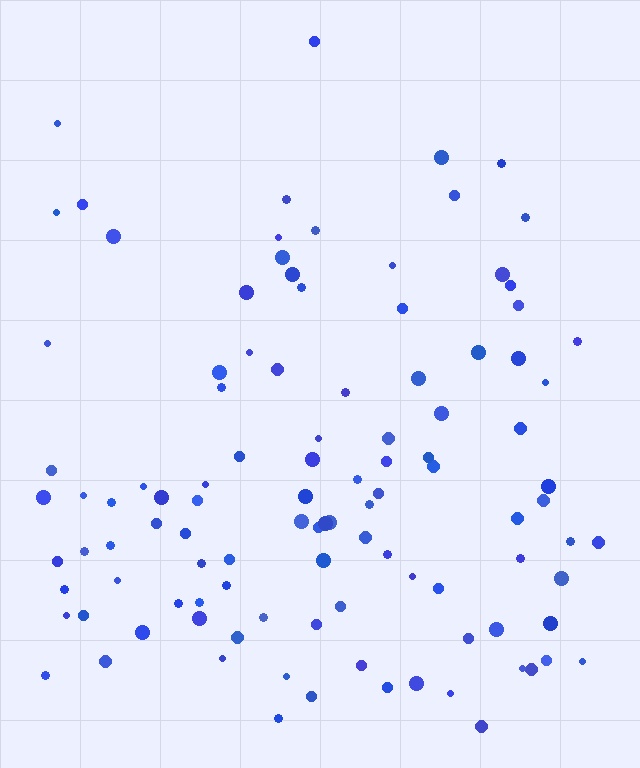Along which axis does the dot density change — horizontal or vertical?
Vertical.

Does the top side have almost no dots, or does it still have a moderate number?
Still a moderate number, just noticeably fewer than the bottom.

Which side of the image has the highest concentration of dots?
The bottom.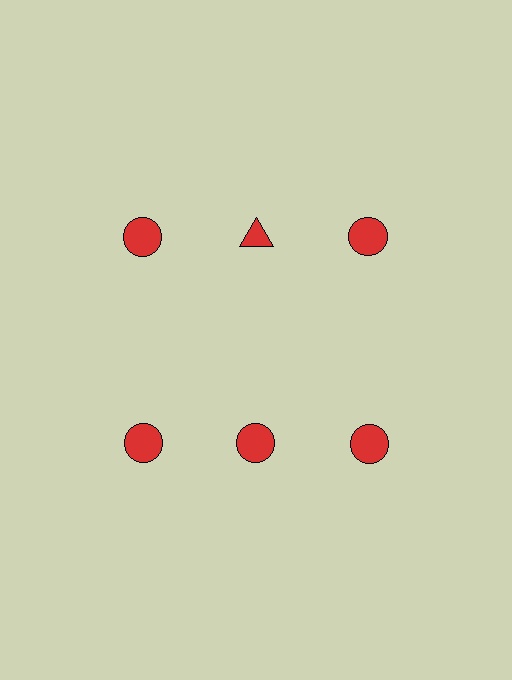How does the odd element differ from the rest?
It has a different shape: triangle instead of circle.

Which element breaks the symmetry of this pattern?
The red triangle in the top row, second from left column breaks the symmetry. All other shapes are red circles.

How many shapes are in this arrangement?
There are 6 shapes arranged in a grid pattern.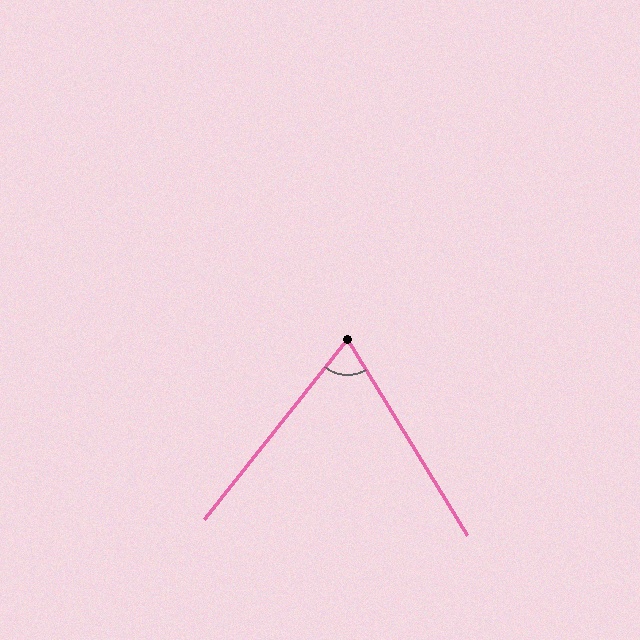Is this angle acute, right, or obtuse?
It is acute.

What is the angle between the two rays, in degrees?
Approximately 70 degrees.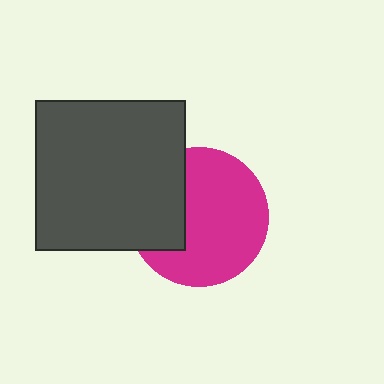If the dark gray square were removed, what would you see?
You would see the complete magenta circle.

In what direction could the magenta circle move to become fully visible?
The magenta circle could move right. That would shift it out from behind the dark gray square entirely.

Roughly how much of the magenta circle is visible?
Most of it is visible (roughly 69%).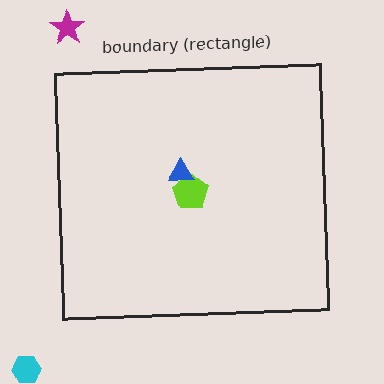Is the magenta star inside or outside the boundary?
Outside.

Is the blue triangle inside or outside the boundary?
Inside.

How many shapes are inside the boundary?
2 inside, 2 outside.